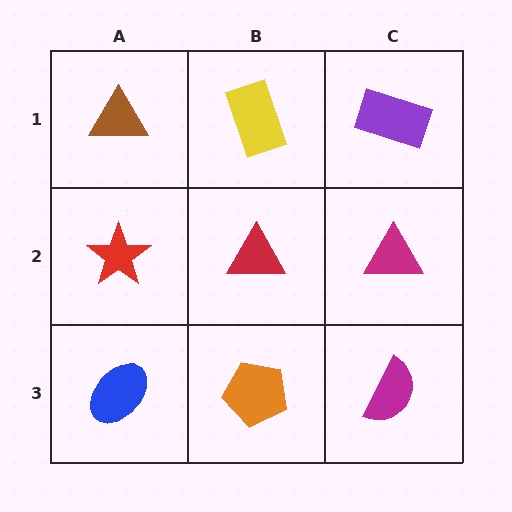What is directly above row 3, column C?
A magenta triangle.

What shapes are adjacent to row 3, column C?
A magenta triangle (row 2, column C), an orange pentagon (row 3, column B).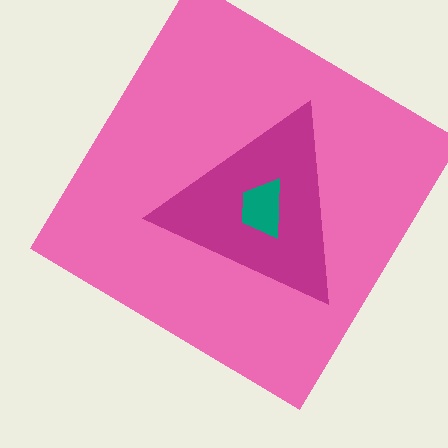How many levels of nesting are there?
3.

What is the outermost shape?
The pink diamond.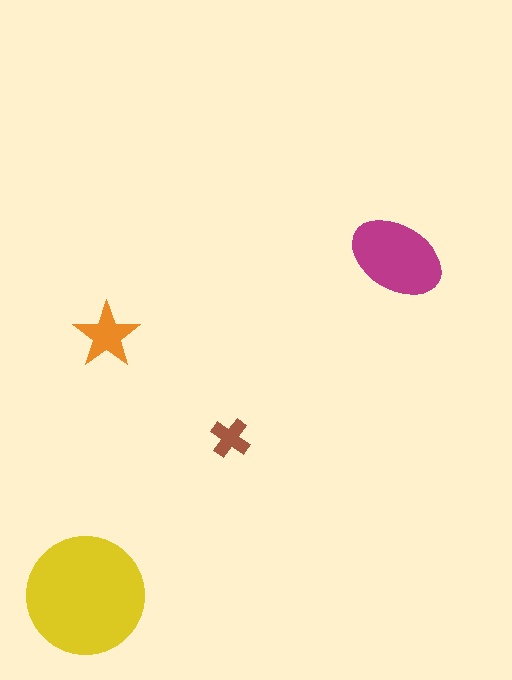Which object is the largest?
The yellow circle.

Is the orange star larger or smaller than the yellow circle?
Smaller.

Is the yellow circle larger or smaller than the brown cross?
Larger.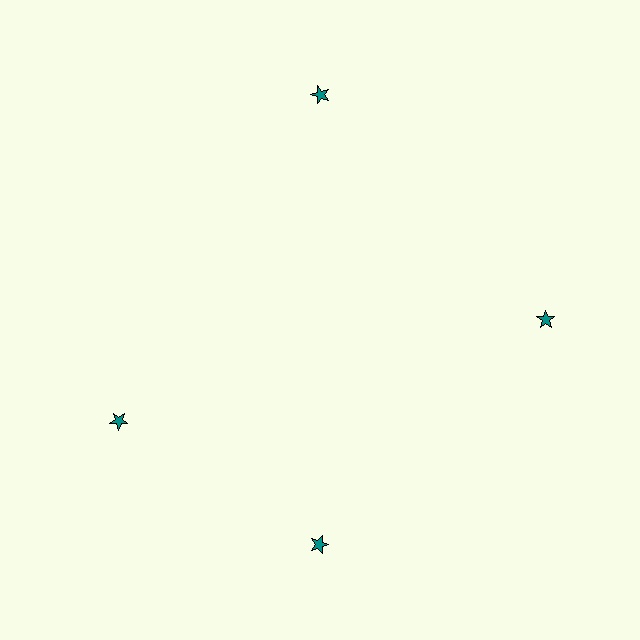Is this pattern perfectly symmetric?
No. The 4 teal stars are arranged in a ring, but one element near the 9 o'clock position is rotated out of alignment along the ring, breaking the 4-fold rotational symmetry.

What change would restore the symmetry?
The symmetry would be restored by rotating it back into even spacing with its neighbors so that all 4 stars sit at equal angles and equal distance from the center.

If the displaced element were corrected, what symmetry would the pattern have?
It would have 4-fold rotational symmetry — the pattern would map onto itself every 90 degrees.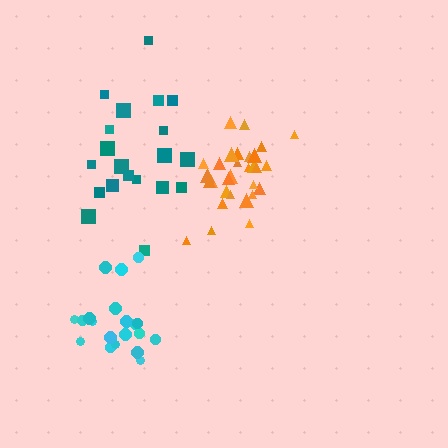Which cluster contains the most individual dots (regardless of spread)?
Orange (31).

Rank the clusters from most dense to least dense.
orange, cyan, teal.